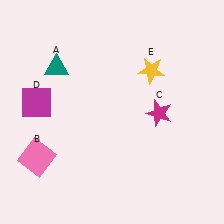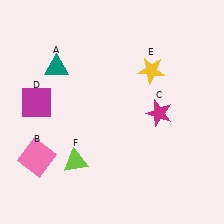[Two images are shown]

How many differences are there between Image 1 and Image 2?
There is 1 difference between the two images.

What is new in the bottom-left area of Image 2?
A lime triangle (F) was added in the bottom-left area of Image 2.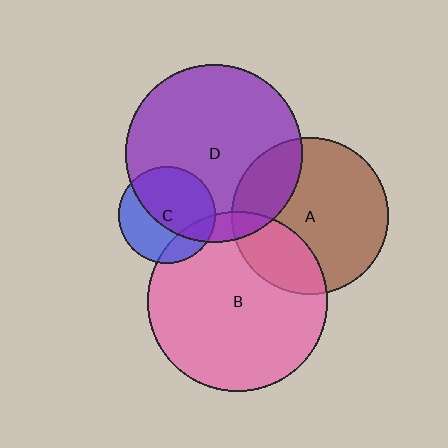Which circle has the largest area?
Circle B (pink).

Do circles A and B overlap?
Yes.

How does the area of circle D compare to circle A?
Approximately 1.3 times.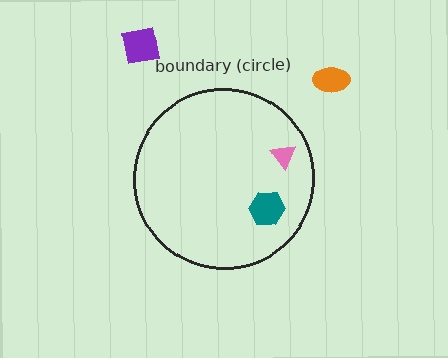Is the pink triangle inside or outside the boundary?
Inside.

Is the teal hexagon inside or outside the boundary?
Inside.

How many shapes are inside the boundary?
2 inside, 2 outside.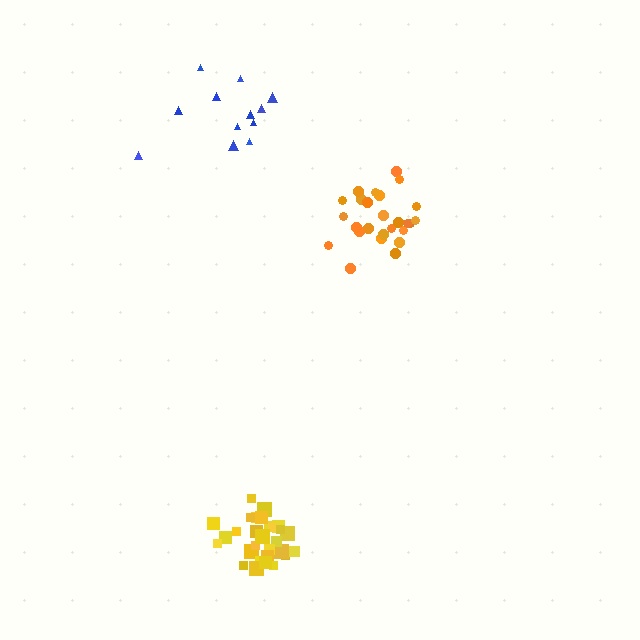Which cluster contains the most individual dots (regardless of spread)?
Yellow (29).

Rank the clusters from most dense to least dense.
yellow, orange, blue.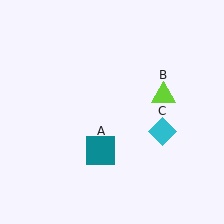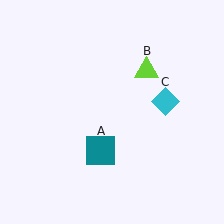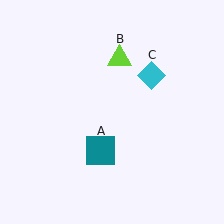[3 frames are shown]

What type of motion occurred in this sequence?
The lime triangle (object B), cyan diamond (object C) rotated counterclockwise around the center of the scene.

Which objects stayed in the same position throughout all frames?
Teal square (object A) remained stationary.